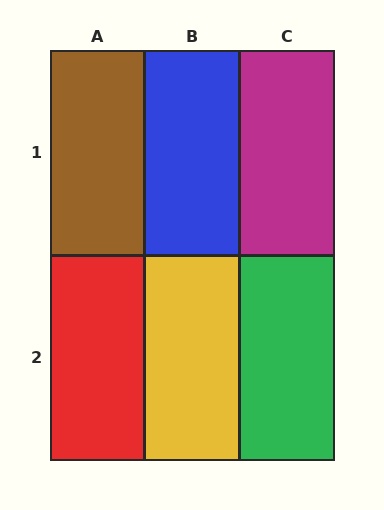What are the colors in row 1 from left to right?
Brown, blue, magenta.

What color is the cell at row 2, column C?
Green.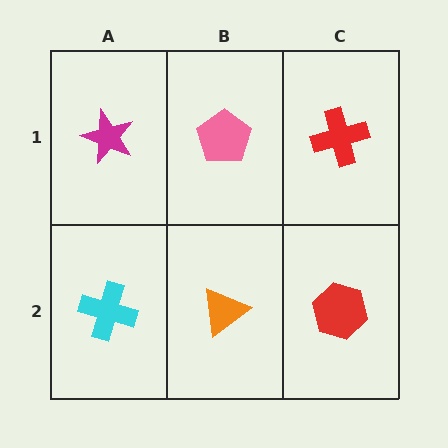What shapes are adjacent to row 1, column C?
A red hexagon (row 2, column C), a pink pentagon (row 1, column B).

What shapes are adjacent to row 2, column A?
A magenta star (row 1, column A), an orange triangle (row 2, column B).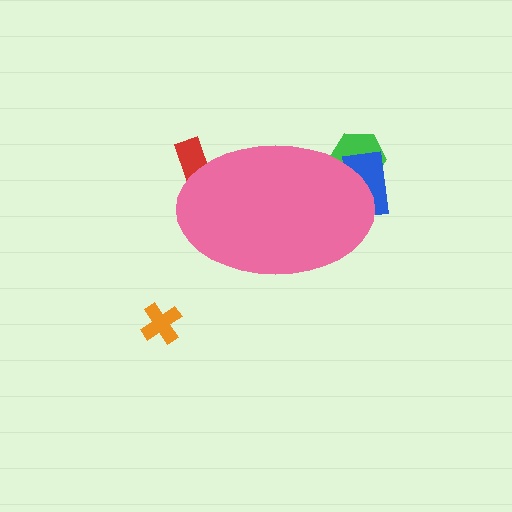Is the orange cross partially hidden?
No, the orange cross is fully visible.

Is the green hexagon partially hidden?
Yes, the green hexagon is partially hidden behind the pink ellipse.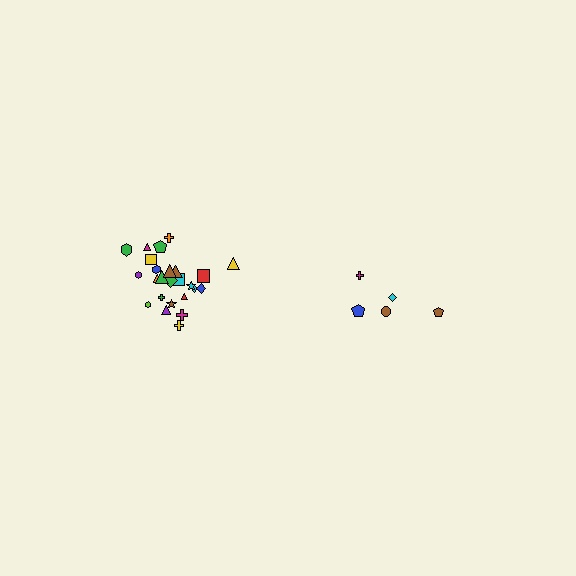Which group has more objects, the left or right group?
The left group.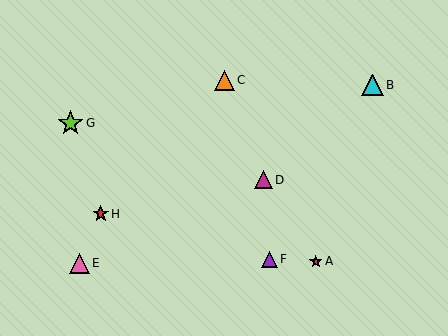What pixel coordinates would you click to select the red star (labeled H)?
Click at (101, 214) to select the red star H.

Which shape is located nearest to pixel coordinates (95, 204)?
The red star (labeled H) at (101, 214) is nearest to that location.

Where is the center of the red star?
The center of the red star is at (101, 214).